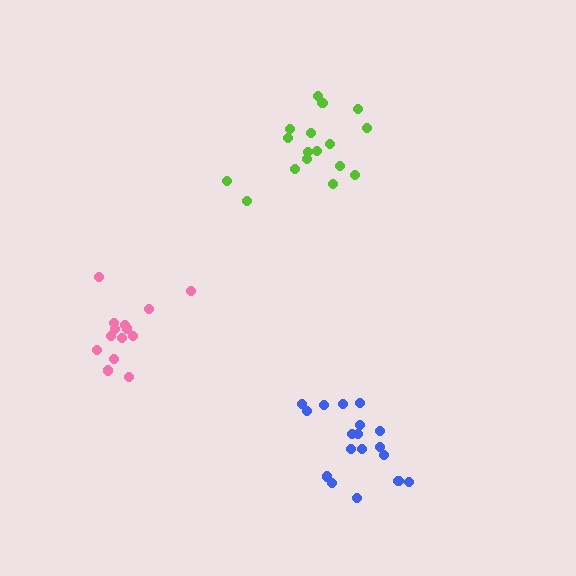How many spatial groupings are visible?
There are 3 spatial groupings.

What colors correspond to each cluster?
The clusters are colored: lime, blue, pink.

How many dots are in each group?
Group 1: 17 dots, Group 2: 19 dots, Group 3: 14 dots (50 total).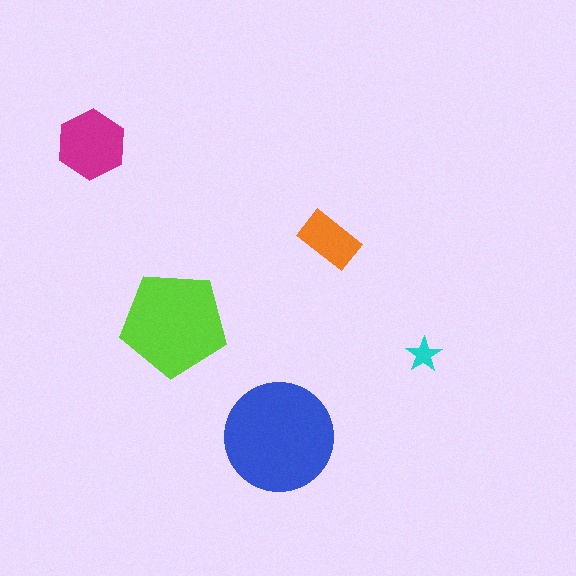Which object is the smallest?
The cyan star.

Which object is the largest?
The blue circle.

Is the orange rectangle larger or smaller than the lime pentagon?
Smaller.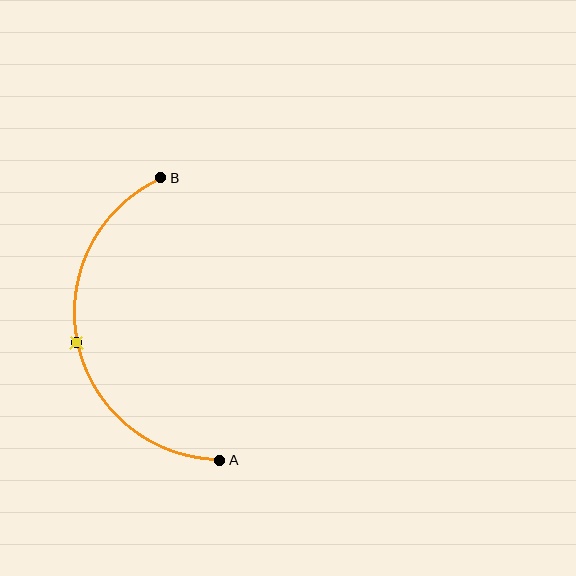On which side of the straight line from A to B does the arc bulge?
The arc bulges to the left of the straight line connecting A and B.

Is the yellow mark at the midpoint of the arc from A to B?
Yes. The yellow mark lies on the arc at equal arc-length from both A and B — it is the arc midpoint.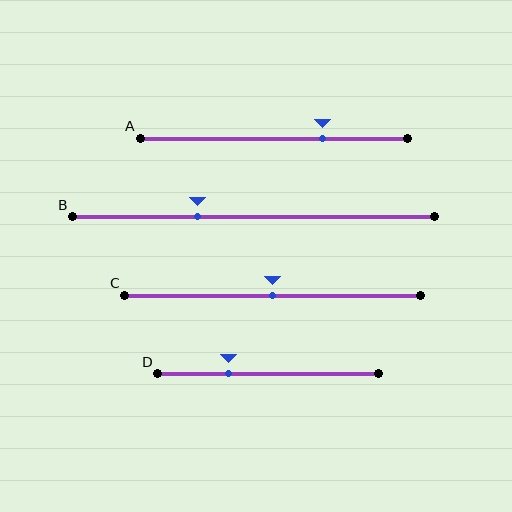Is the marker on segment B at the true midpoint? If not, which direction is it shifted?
No, the marker on segment B is shifted to the left by about 16% of the segment length.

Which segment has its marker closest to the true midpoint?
Segment C has its marker closest to the true midpoint.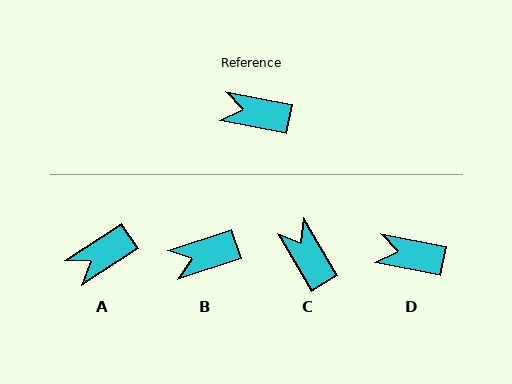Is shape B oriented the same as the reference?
No, it is off by about 29 degrees.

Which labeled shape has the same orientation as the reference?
D.